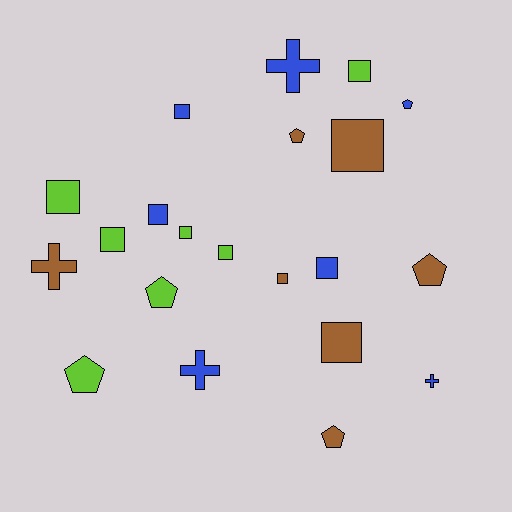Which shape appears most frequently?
Square, with 11 objects.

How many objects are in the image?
There are 21 objects.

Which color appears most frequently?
Lime, with 7 objects.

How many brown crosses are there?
There is 1 brown cross.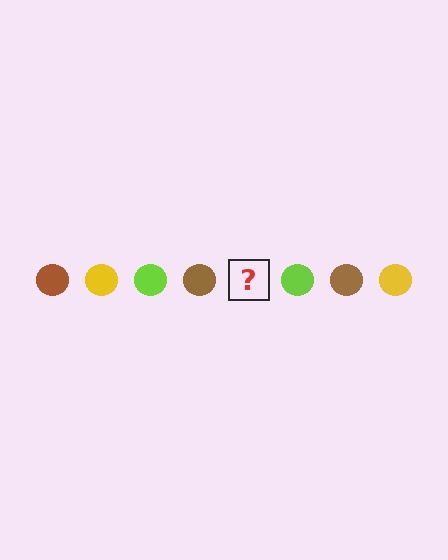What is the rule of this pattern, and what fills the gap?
The rule is that the pattern cycles through brown, yellow, lime circles. The gap should be filled with a yellow circle.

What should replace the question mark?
The question mark should be replaced with a yellow circle.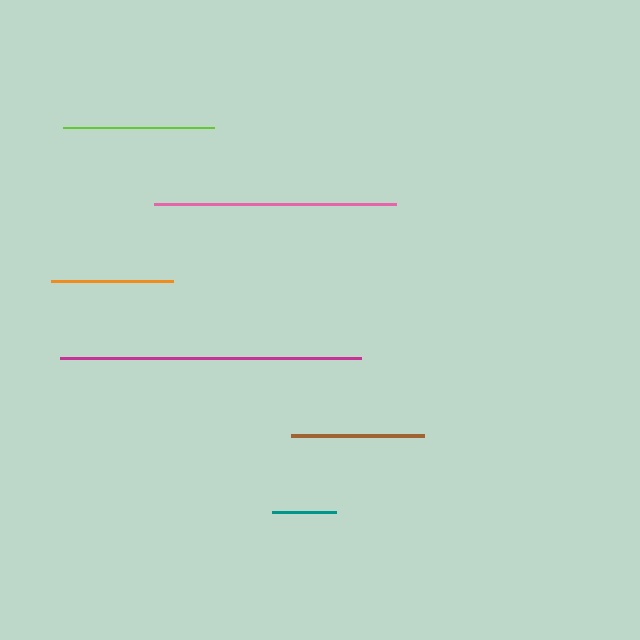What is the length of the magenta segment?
The magenta segment is approximately 301 pixels long.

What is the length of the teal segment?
The teal segment is approximately 64 pixels long.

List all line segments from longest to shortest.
From longest to shortest: magenta, pink, lime, brown, orange, teal.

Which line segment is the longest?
The magenta line is the longest at approximately 301 pixels.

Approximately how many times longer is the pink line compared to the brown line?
The pink line is approximately 1.8 times the length of the brown line.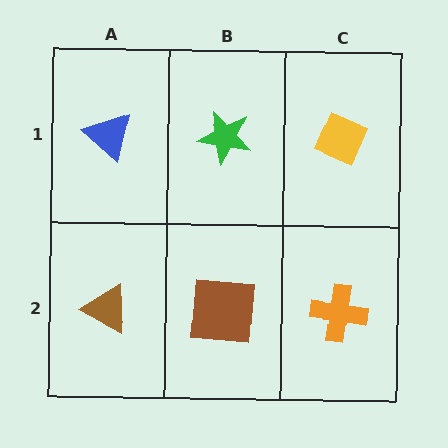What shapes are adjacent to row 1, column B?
A brown square (row 2, column B), a blue triangle (row 1, column A), a yellow diamond (row 1, column C).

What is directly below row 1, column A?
A brown triangle.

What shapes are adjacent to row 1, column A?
A brown triangle (row 2, column A), a green star (row 1, column B).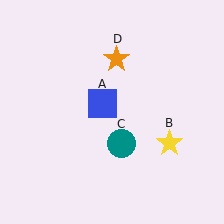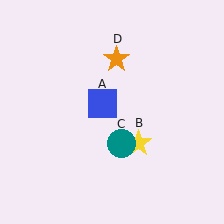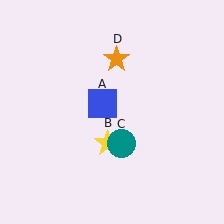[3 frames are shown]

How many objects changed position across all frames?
1 object changed position: yellow star (object B).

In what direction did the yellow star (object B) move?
The yellow star (object B) moved left.